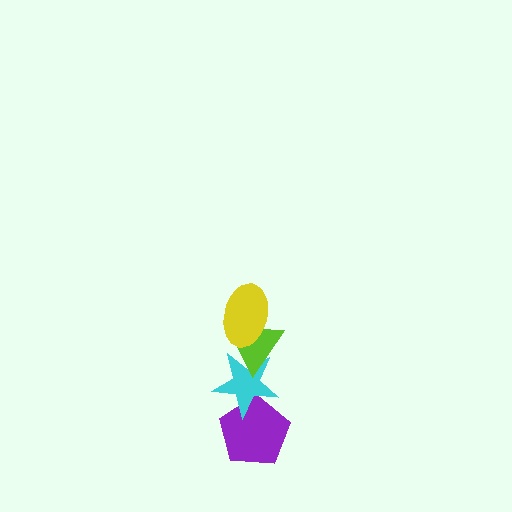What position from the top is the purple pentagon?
The purple pentagon is 4th from the top.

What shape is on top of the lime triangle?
The yellow ellipse is on top of the lime triangle.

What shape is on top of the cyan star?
The lime triangle is on top of the cyan star.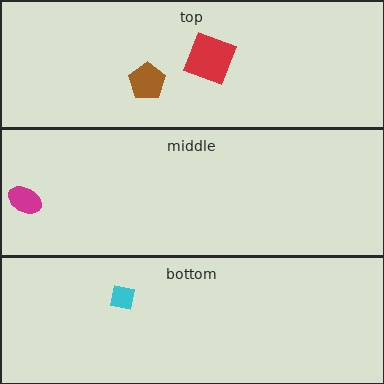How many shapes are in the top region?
2.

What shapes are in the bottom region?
The cyan square.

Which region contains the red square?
The top region.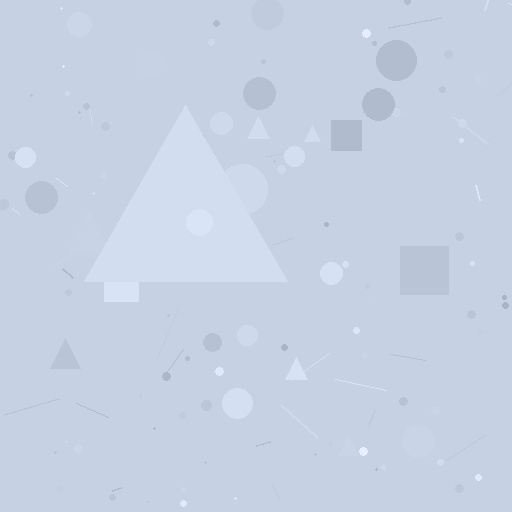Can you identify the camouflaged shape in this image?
The camouflaged shape is a triangle.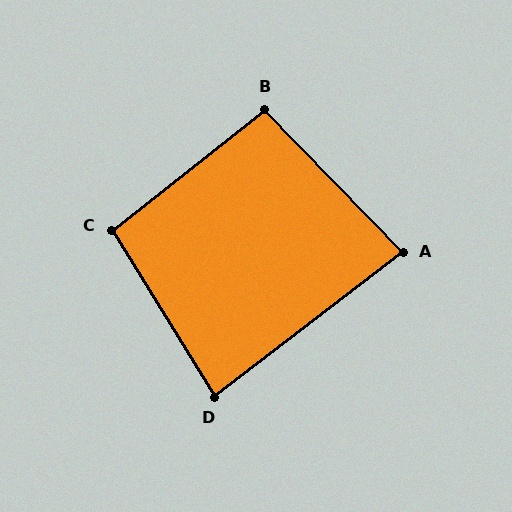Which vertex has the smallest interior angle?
A, at approximately 83 degrees.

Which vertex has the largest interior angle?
C, at approximately 97 degrees.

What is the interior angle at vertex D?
Approximately 84 degrees (acute).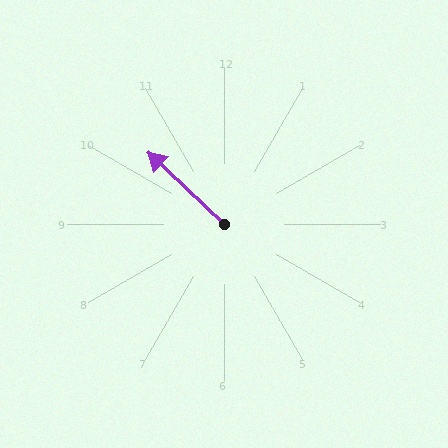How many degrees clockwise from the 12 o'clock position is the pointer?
Approximately 313 degrees.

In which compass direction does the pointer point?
Northwest.